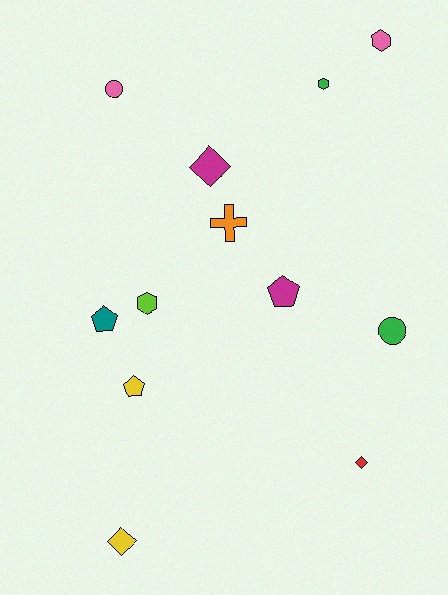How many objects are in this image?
There are 12 objects.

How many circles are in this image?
There are 2 circles.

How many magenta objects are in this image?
There are 2 magenta objects.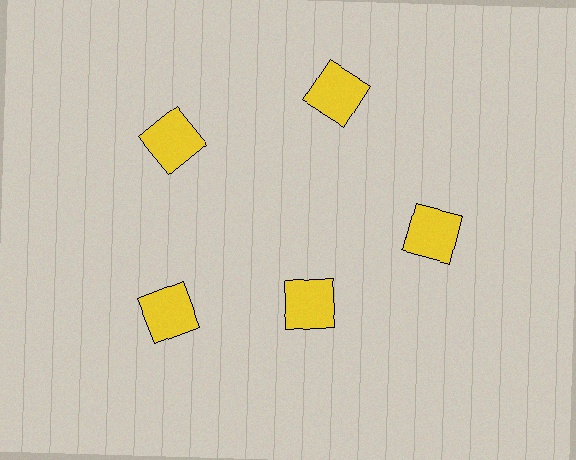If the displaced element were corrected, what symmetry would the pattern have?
It would have 5-fold rotational symmetry — the pattern would map onto itself every 72 degrees.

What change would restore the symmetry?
The symmetry would be restored by moving it outward, back onto the ring so that all 5 squares sit at equal angles and equal distance from the center.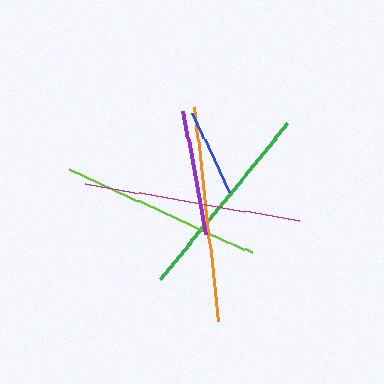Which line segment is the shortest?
The blue line is the shortest at approximately 87 pixels.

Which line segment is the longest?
The magenta line is the longest at approximately 218 pixels.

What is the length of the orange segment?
The orange segment is approximately 216 pixels long.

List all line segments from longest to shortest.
From longest to shortest: magenta, orange, green, lime, purple, blue.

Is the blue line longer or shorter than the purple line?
The purple line is longer than the blue line.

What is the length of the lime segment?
The lime segment is approximately 201 pixels long.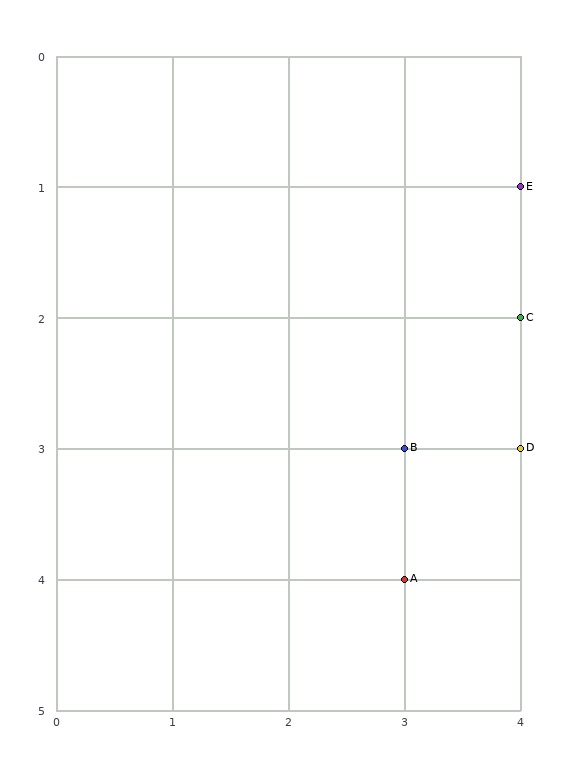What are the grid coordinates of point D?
Point D is at grid coordinates (4, 3).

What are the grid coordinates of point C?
Point C is at grid coordinates (4, 2).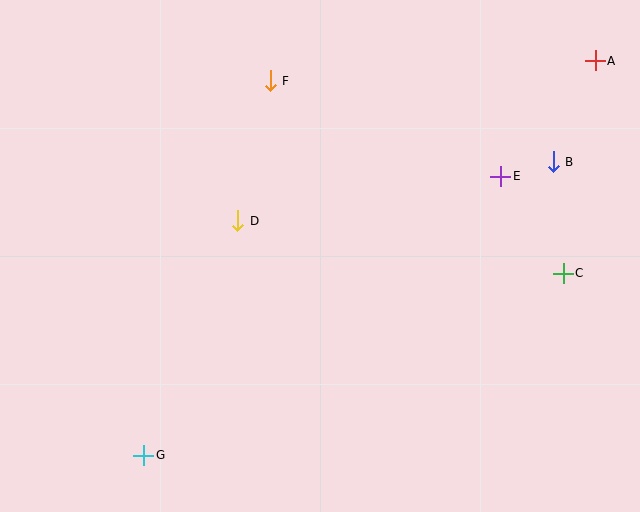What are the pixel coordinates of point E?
Point E is at (501, 176).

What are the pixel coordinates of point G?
Point G is at (144, 455).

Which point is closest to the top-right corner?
Point A is closest to the top-right corner.